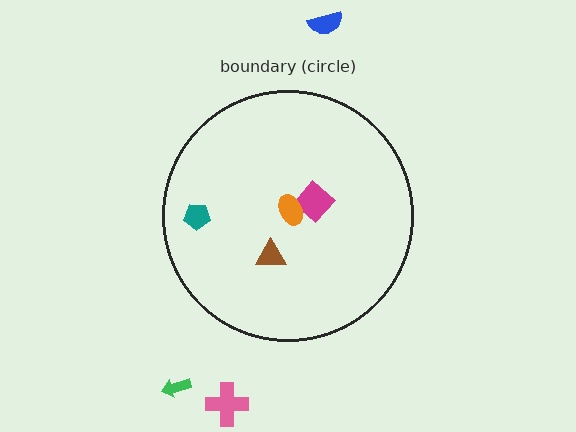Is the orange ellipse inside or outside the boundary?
Inside.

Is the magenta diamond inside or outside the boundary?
Inside.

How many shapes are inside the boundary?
4 inside, 3 outside.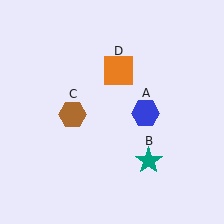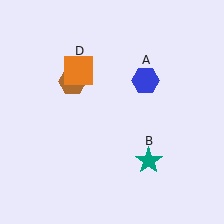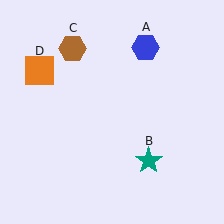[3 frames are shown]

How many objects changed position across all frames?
3 objects changed position: blue hexagon (object A), brown hexagon (object C), orange square (object D).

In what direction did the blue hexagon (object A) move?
The blue hexagon (object A) moved up.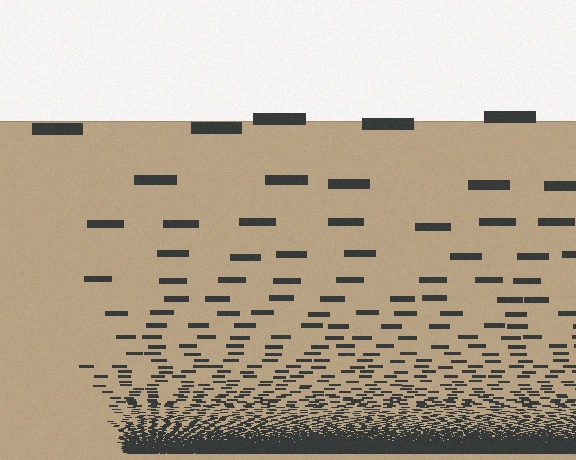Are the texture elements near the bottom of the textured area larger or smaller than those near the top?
Smaller. The gradient is inverted — elements near the bottom are smaller and denser.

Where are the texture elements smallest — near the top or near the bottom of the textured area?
Near the bottom.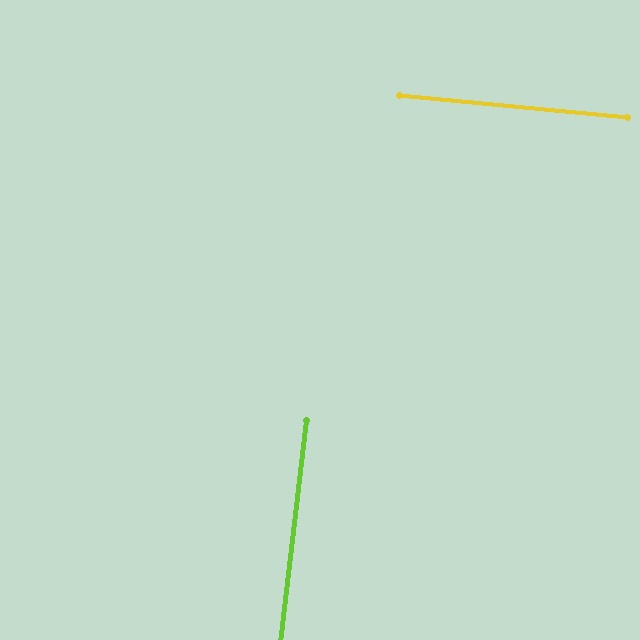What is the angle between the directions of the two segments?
Approximately 89 degrees.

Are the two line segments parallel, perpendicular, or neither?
Perpendicular — they meet at approximately 89°.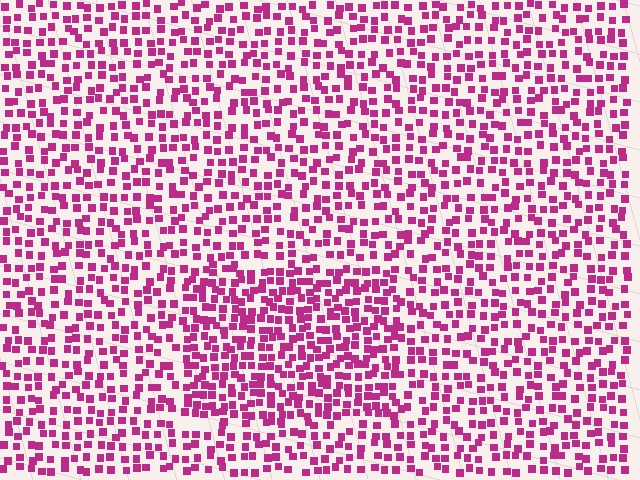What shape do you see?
I see a rectangle.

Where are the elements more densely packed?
The elements are more densely packed inside the rectangle boundary.